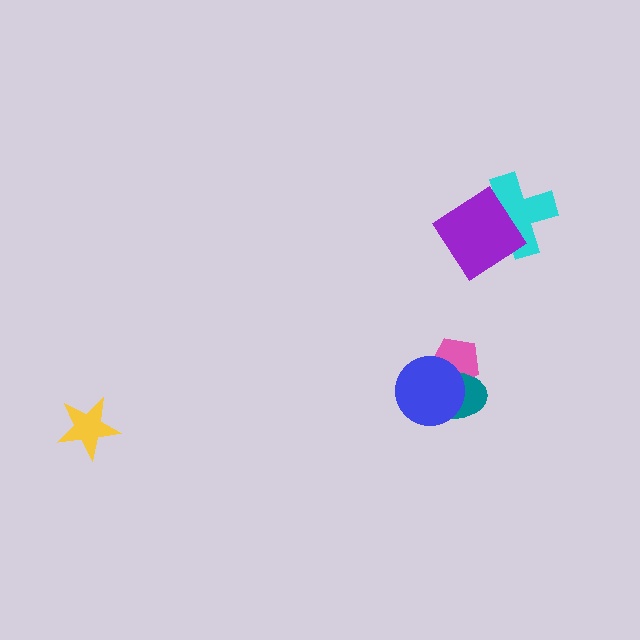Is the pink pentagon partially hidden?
Yes, it is partially covered by another shape.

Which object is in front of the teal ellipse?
The blue circle is in front of the teal ellipse.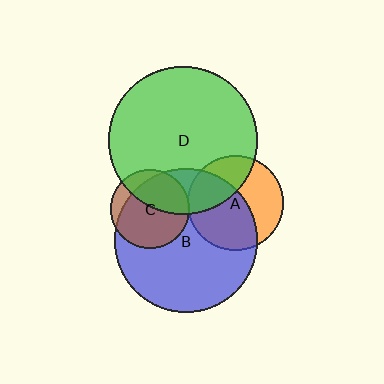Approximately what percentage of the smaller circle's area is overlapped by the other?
Approximately 35%.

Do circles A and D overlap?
Yes.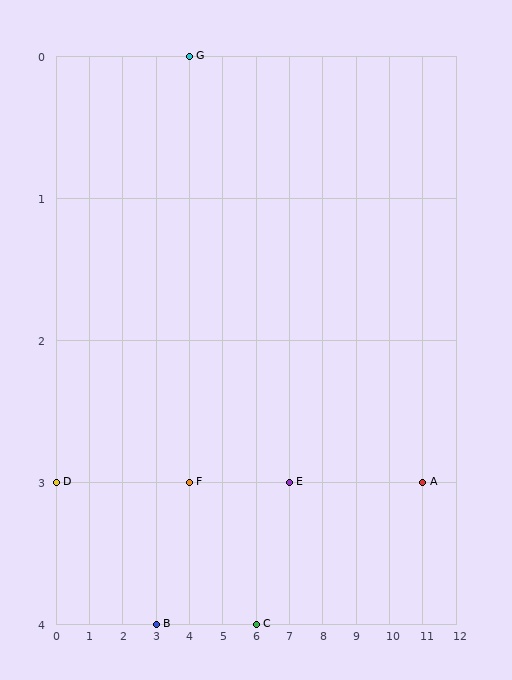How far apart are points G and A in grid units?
Points G and A are 7 columns and 3 rows apart (about 7.6 grid units diagonally).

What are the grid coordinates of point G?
Point G is at grid coordinates (4, 0).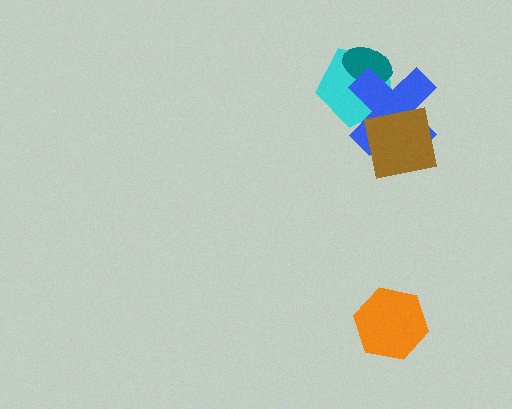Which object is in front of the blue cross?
The brown square is in front of the blue cross.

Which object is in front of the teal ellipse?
The blue cross is in front of the teal ellipse.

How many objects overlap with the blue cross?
3 objects overlap with the blue cross.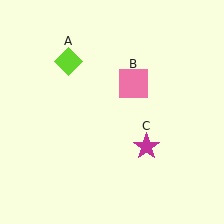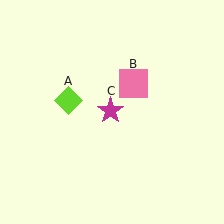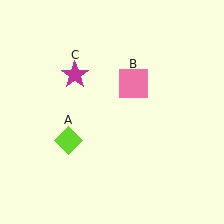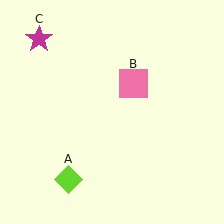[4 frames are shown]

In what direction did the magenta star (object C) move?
The magenta star (object C) moved up and to the left.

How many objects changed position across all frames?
2 objects changed position: lime diamond (object A), magenta star (object C).